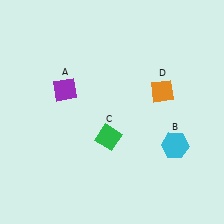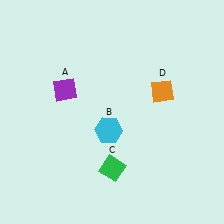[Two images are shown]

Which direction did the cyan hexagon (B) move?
The cyan hexagon (B) moved left.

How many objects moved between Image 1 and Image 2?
2 objects moved between the two images.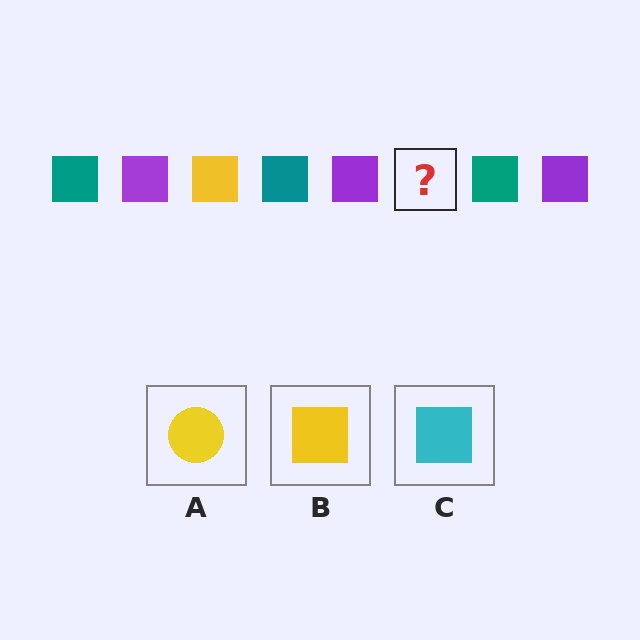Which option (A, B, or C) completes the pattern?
B.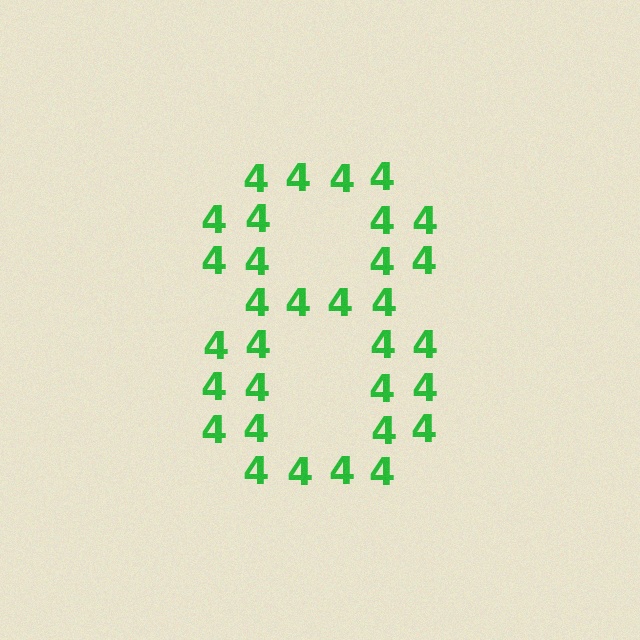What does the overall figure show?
The overall figure shows the digit 8.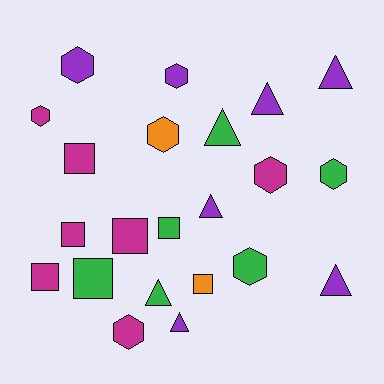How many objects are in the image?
There are 22 objects.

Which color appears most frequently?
Magenta, with 7 objects.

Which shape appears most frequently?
Hexagon, with 8 objects.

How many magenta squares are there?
There are 4 magenta squares.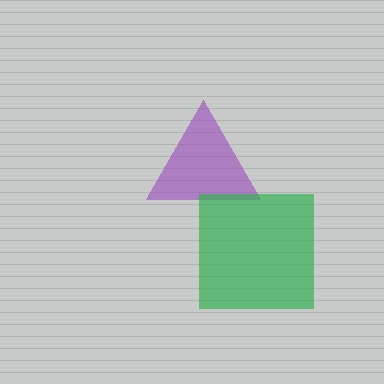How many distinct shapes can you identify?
There are 2 distinct shapes: a purple triangle, a green square.